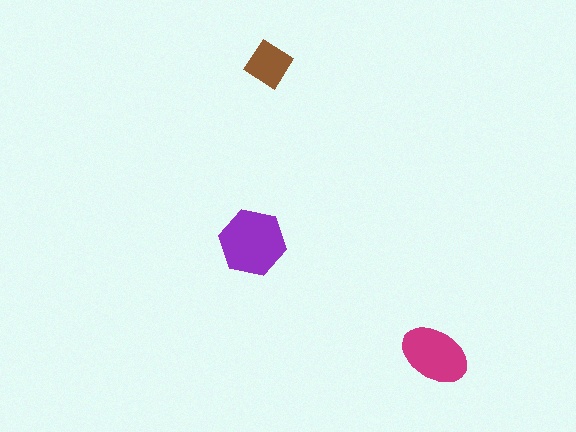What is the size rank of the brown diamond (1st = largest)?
3rd.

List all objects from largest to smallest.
The purple hexagon, the magenta ellipse, the brown diamond.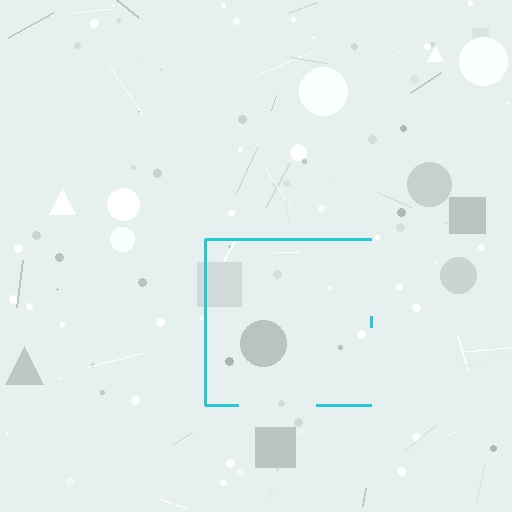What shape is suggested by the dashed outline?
The dashed outline suggests a square.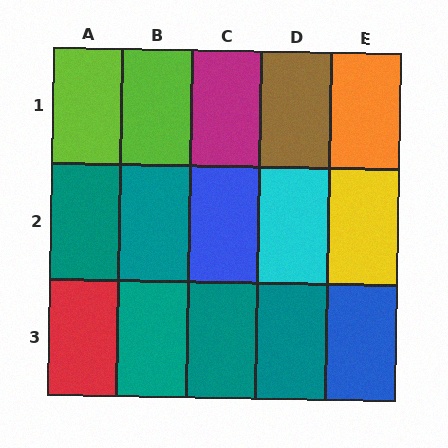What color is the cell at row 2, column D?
Cyan.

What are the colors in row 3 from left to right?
Red, teal, teal, teal, blue.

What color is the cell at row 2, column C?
Blue.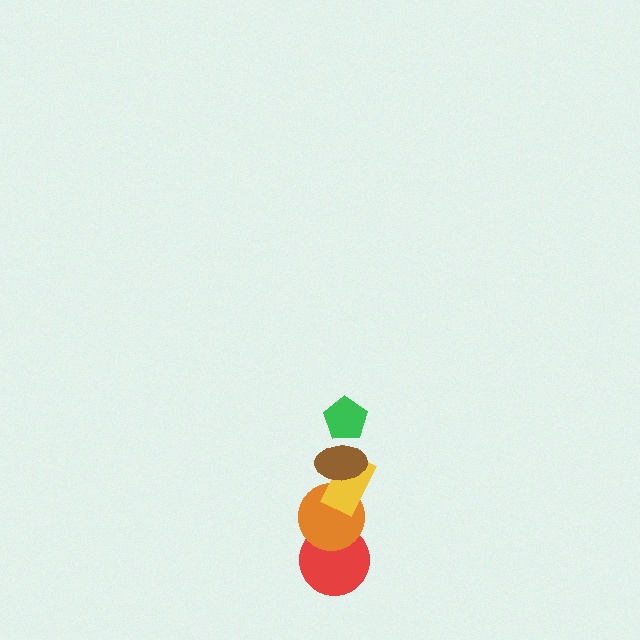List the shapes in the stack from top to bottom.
From top to bottom: the green pentagon, the brown ellipse, the yellow rectangle, the orange circle, the red circle.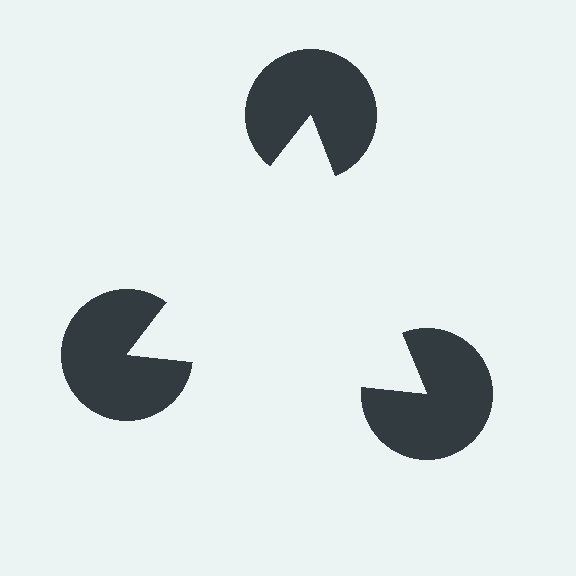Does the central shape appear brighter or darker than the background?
It typically appears slightly brighter than the background, even though no actual brightness change is drawn.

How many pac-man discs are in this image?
There are 3 — one at each vertex of the illusory triangle.